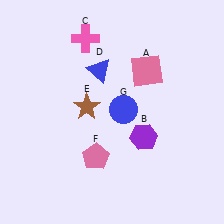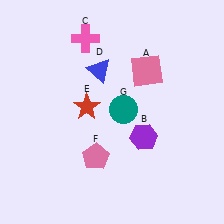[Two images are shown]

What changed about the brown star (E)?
In Image 1, E is brown. In Image 2, it changed to red.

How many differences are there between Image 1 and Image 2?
There are 2 differences between the two images.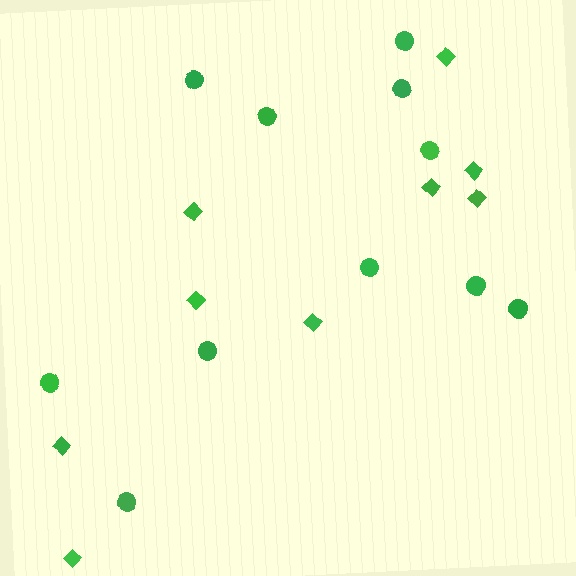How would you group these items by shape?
There are 2 groups: one group of diamonds (9) and one group of circles (11).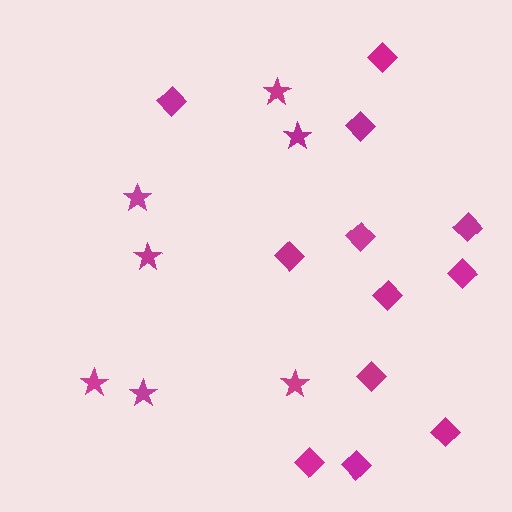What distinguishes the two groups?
There are 2 groups: one group of stars (7) and one group of diamonds (12).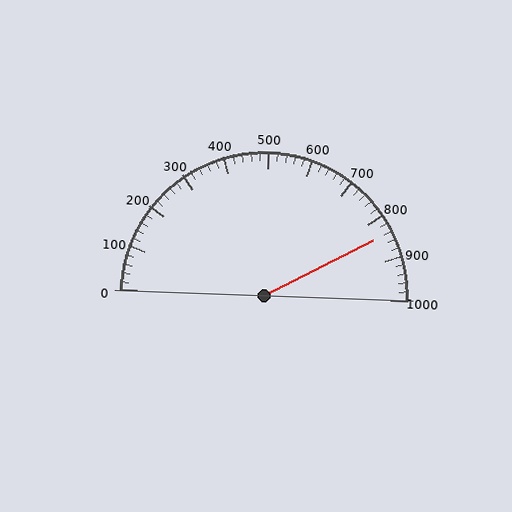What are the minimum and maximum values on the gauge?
The gauge ranges from 0 to 1000.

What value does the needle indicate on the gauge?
The needle indicates approximately 840.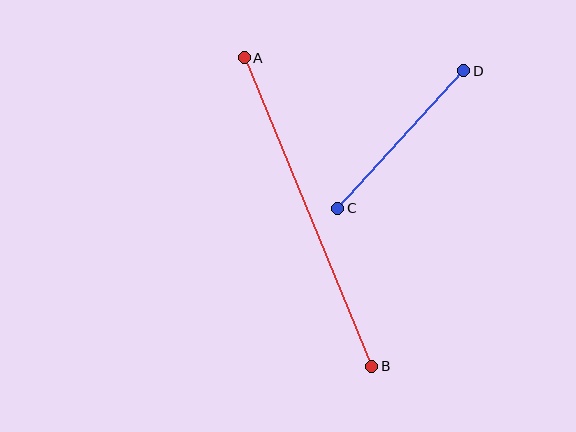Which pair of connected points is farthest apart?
Points A and B are farthest apart.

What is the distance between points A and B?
The distance is approximately 334 pixels.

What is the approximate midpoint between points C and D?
The midpoint is at approximately (401, 140) pixels.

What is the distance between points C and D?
The distance is approximately 186 pixels.